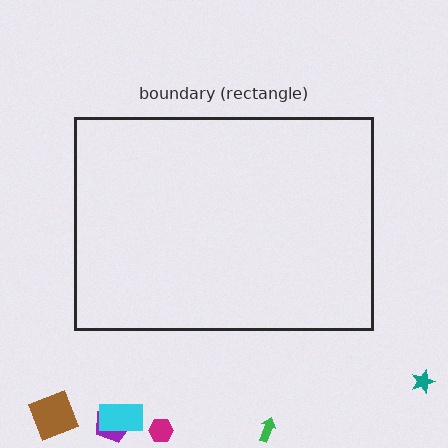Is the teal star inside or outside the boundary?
Outside.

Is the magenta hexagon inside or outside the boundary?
Outside.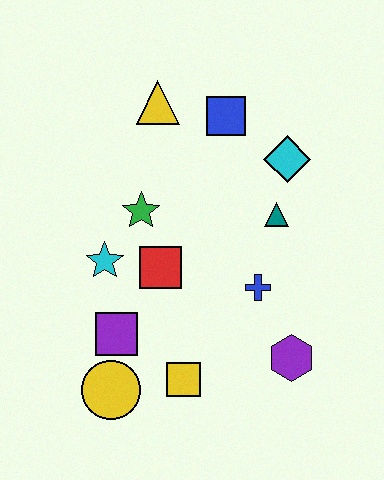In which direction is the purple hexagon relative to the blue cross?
The purple hexagon is below the blue cross.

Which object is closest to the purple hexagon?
The blue cross is closest to the purple hexagon.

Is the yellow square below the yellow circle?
No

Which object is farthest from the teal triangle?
The yellow circle is farthest from the teal triangle.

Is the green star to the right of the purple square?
Yes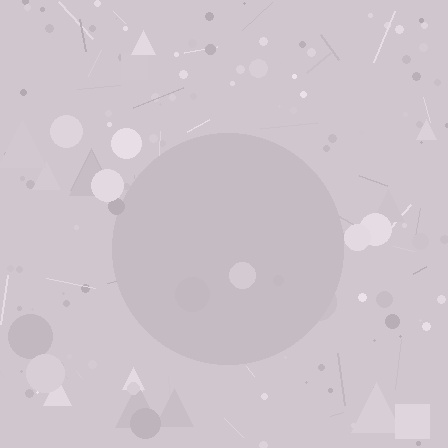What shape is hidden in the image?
A circle is hidden in the image.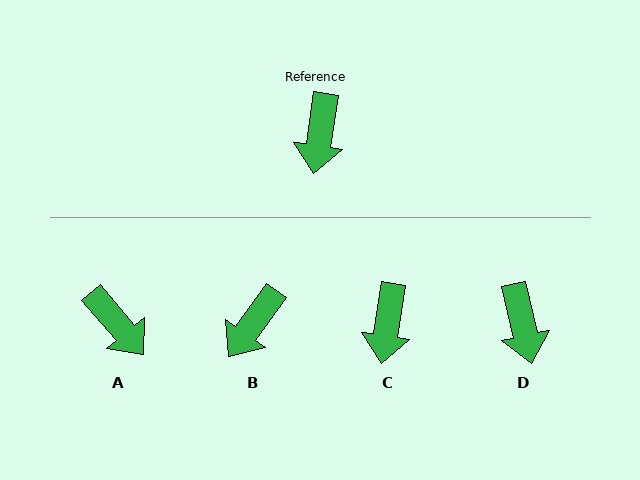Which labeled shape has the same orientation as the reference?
C.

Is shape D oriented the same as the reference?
No, it is off by about 21 degrees.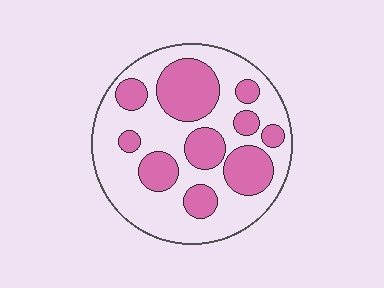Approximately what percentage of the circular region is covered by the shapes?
Approximately 35%.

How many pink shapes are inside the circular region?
10.